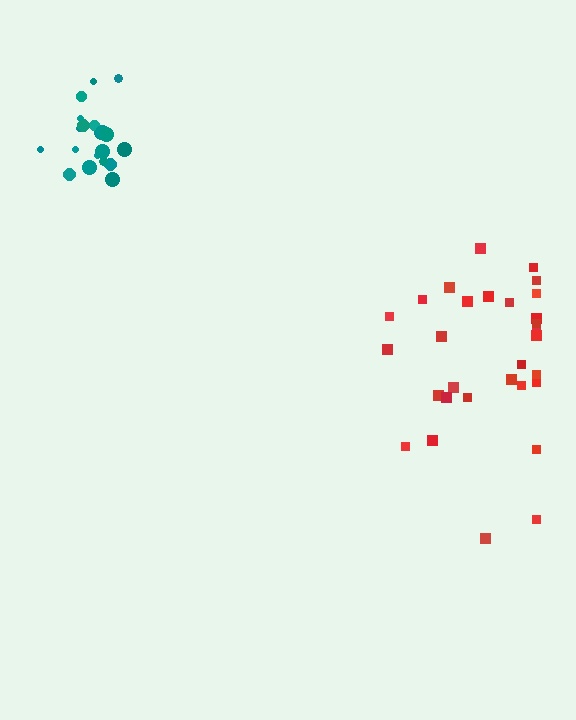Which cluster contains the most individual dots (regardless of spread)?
Red (30).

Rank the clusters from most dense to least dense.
teal, red.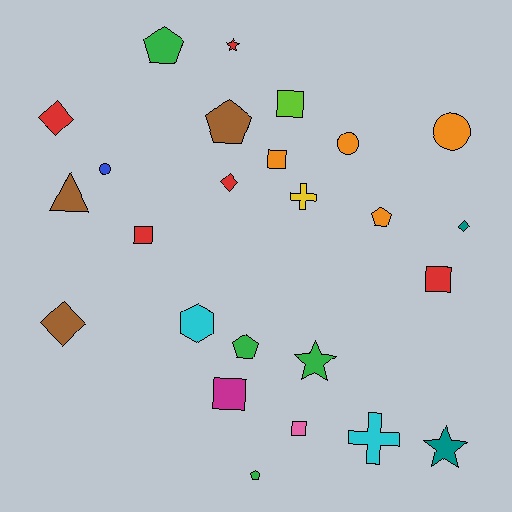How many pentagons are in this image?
There are 5 pentagons.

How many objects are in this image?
There are 25 objects.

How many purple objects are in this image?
There are no purple objects.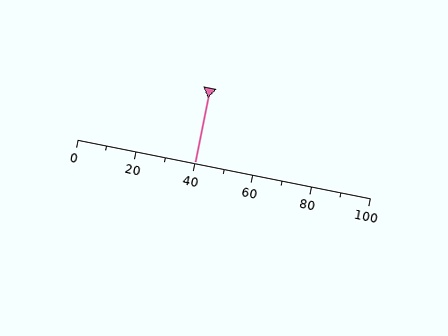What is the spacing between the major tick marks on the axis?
The major ticks are spaced 20 apart.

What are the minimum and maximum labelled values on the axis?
The axis runs from 0 to 100.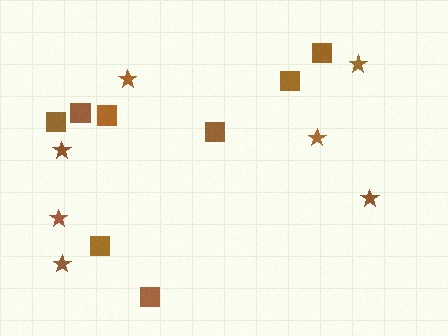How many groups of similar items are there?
There are 2 groups: one group of stars (7) and one group of squares (8).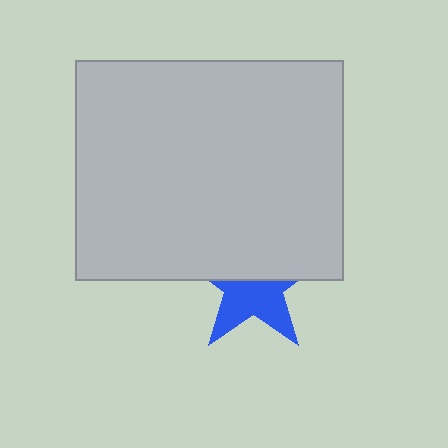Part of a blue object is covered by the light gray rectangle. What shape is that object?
It is a star.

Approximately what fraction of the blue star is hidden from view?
Roughly 51% of the blue star is hidden behind the light gray rectangle.